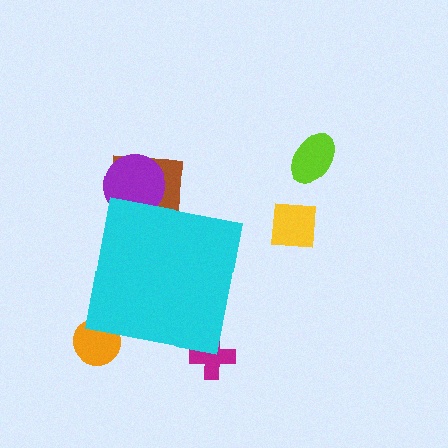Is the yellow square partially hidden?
No, the yellow square is fully visible.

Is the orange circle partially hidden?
Yes, the orange circle is partially hidden behind the cyan square.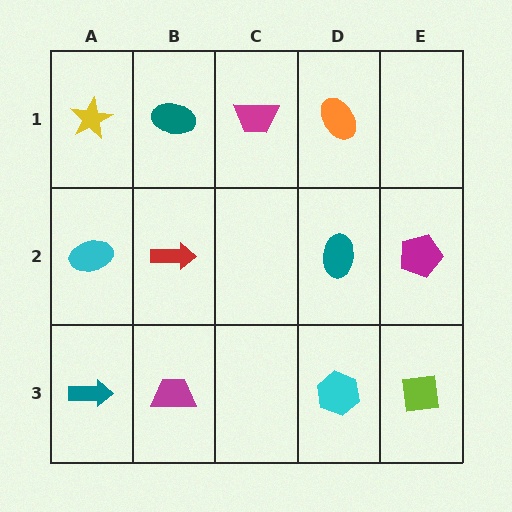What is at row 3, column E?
A lime square.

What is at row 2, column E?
A magenta pentagon.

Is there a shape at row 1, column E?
No, that cell is empty.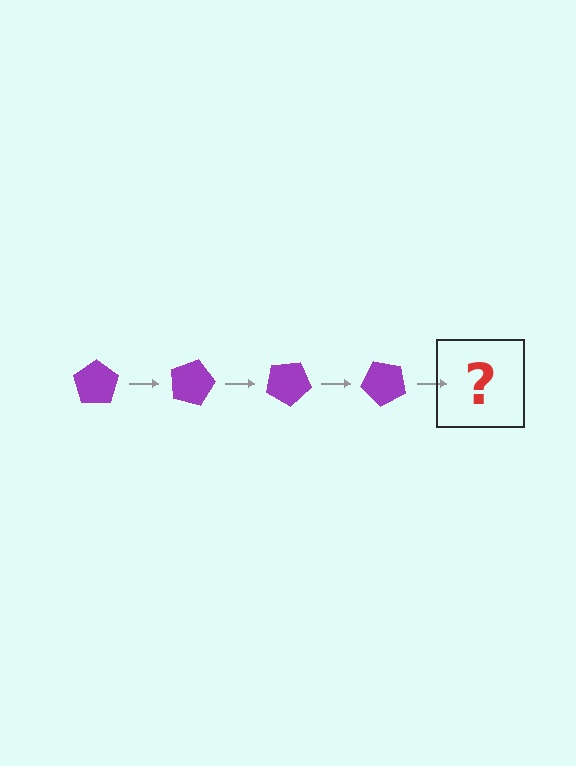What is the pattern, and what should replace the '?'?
The pattern is that the pentagon rotates 15 degrees each step. The '?' should be a purple pentagon rotated 60 degrees.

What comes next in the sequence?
The next element should be a purple pentagon rotated 60 degrees.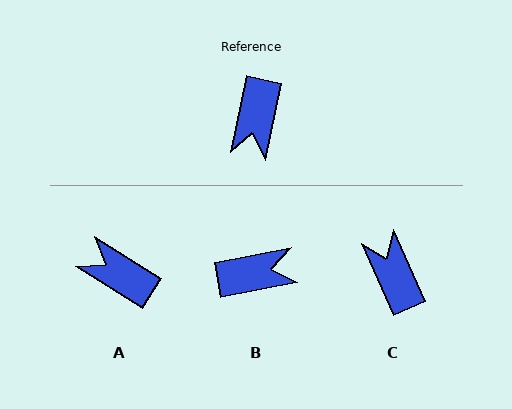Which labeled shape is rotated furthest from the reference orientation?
C, about 144 degrees away.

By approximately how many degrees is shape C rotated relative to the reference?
Approximately 144 degrees clockwise.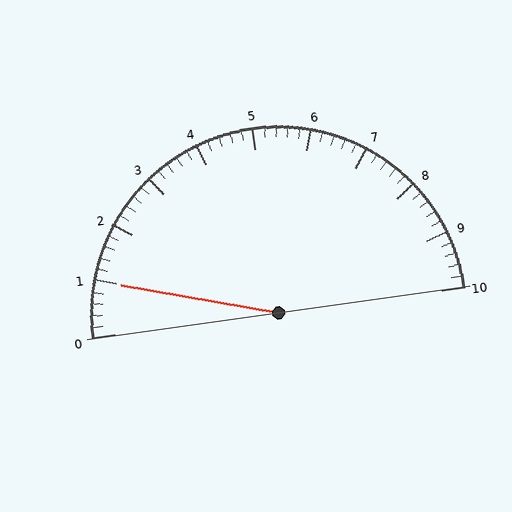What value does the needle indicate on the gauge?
The needle indicates approximately 1.0.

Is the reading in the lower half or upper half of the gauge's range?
The reading is in the lower half of the range (0 to 10).